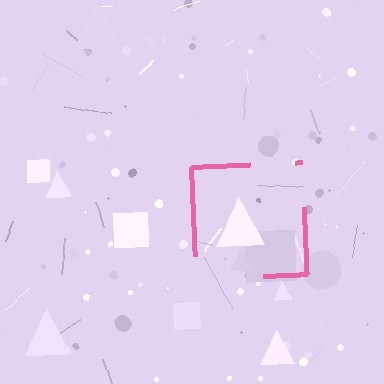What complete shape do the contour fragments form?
The contour fragments form a square.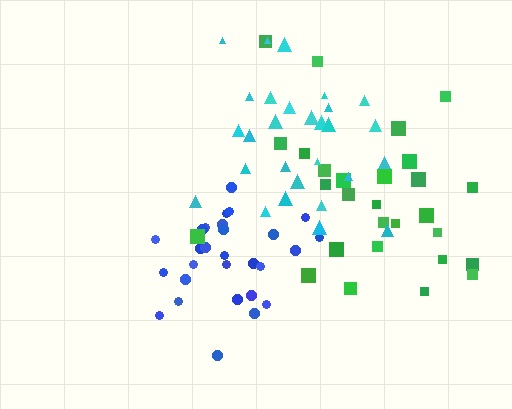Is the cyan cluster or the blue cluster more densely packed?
Blue.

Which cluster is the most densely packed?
Blue.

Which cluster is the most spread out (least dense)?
Green.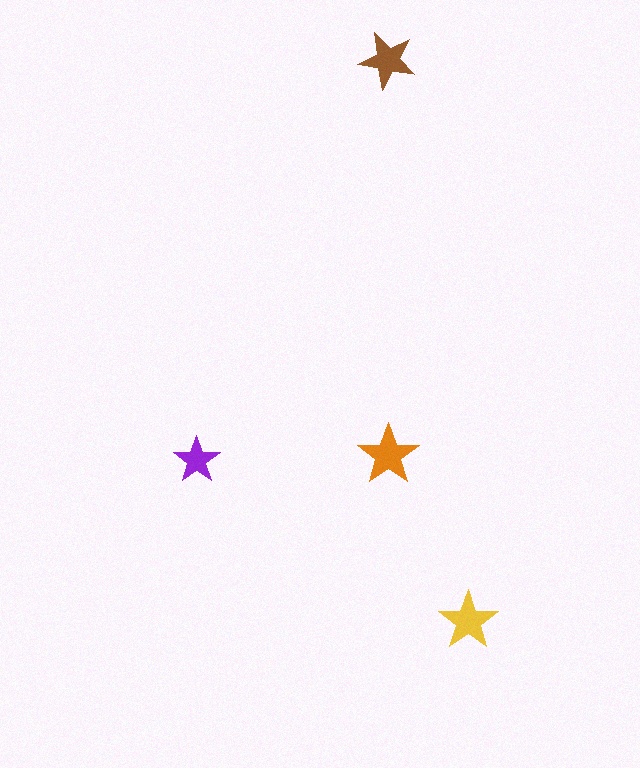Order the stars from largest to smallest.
the orange one, the yellow one, the brown one, the purple one.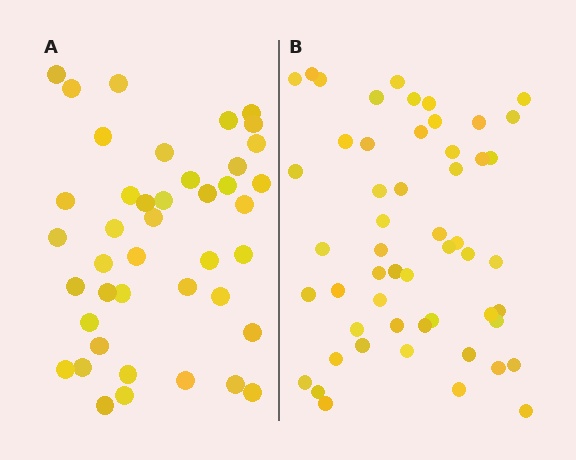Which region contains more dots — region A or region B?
Region B (the right region) has more dots.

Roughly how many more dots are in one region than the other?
Region B has roughly 12 or so more dots than region A.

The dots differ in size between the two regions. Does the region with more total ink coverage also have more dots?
No. Region A has more total ink coverage because its dots are larger, but region B actually contains more individual dots. Total area can be misleading — the number of items is what matters here.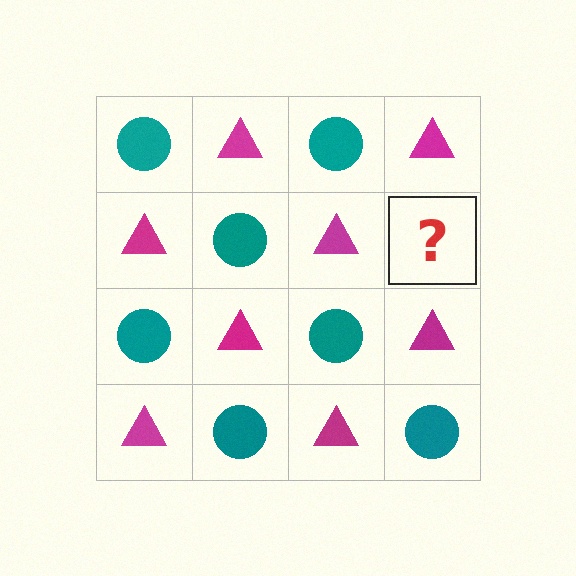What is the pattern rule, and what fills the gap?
The rule is that it alternates teal circle and magenta triangle in a checkerboard pattern. The gap should be filled with a teal circle.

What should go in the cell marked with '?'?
The missing cell should contain a teal circle.